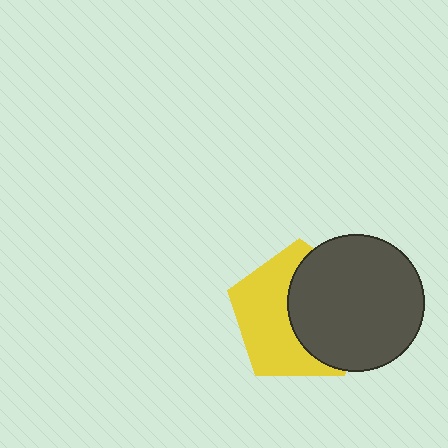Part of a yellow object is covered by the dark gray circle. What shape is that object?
It is a pentagon.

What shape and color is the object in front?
The object in front is a dark gray circle.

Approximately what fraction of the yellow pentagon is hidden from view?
Roughly 49% of the yellow pentagon is hidden behind the dark gray circle.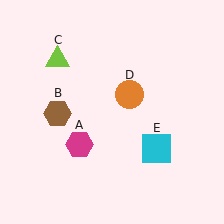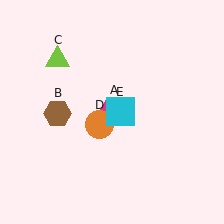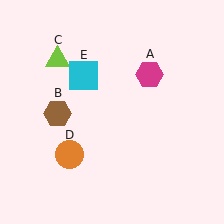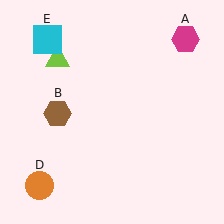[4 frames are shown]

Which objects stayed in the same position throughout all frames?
Brown hexagon (object B) and lime triangle (object C) remained stationary.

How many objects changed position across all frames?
3 objects changed position: magenta hexagon (object A), orange circle (object D), cyan square (object E).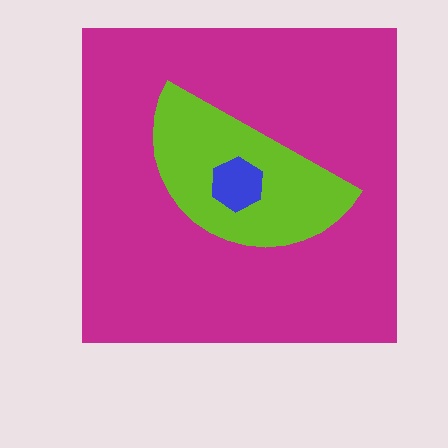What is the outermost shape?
The magenta square.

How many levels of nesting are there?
3.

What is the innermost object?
The blue hexagon.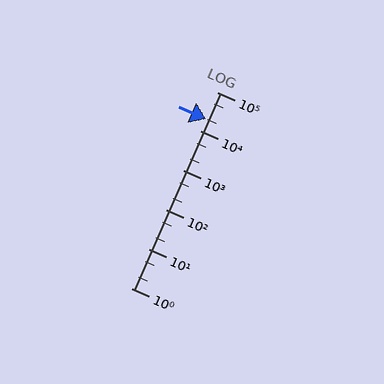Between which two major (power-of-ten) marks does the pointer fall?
The pointer is between 10000 and 100000.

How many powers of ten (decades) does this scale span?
The scale spans 5 decades, from 1 to 100000.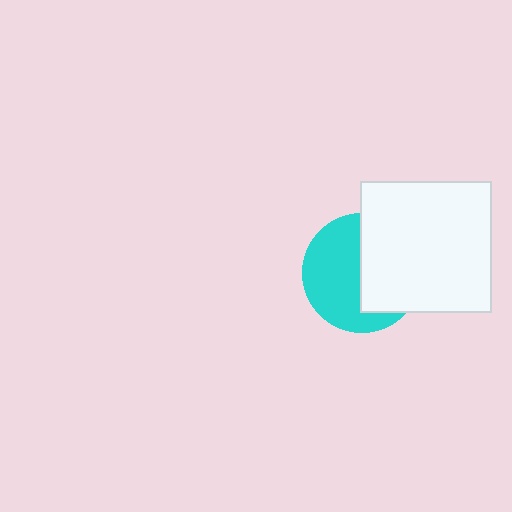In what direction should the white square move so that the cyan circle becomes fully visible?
The white square should move right. That is the shortest direction to clear the overlap and leave the cyan circle fully visible.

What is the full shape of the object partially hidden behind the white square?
The partially hidden object is a cyan circle.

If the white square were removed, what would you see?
You would see the complete cyan circle.